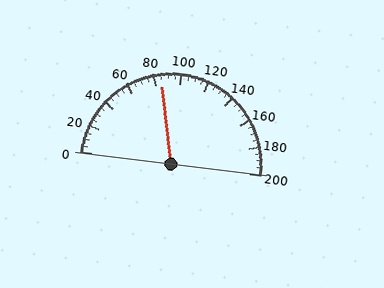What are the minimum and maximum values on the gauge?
The gauge ranges from 0 to 200.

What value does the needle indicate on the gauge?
The needle indicates approximately 85.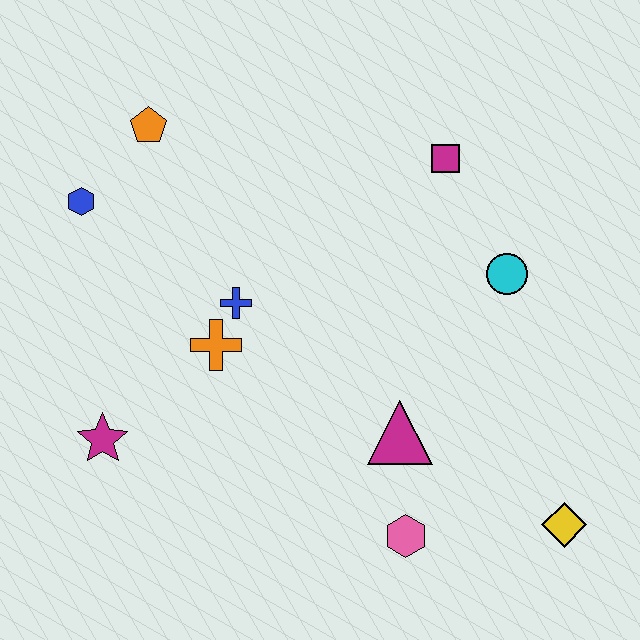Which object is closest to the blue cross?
The orange cross is closest to the blue cross.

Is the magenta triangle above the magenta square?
No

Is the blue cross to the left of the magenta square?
Yes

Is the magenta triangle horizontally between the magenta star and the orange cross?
No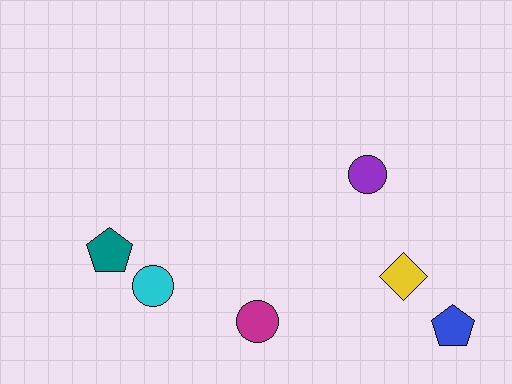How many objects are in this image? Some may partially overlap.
There are 6 objects.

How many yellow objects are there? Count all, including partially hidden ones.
There is 1 yellow object.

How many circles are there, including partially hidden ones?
There are 3 circles.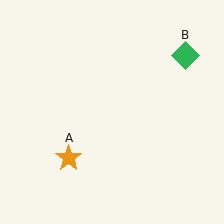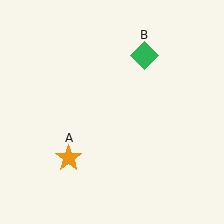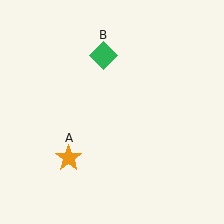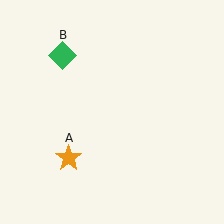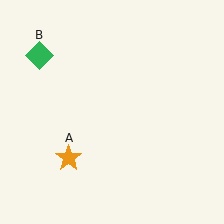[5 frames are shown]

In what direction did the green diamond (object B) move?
The green diamond (object B) moved left.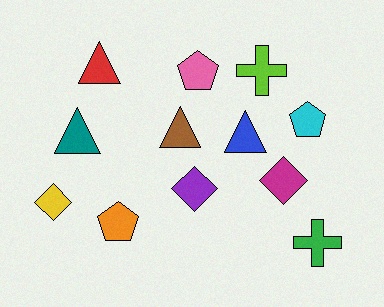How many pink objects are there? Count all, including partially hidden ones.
There is 1 pink object.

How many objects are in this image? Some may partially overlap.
There are 12 objects.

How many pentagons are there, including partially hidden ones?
There are 3 pentagons.